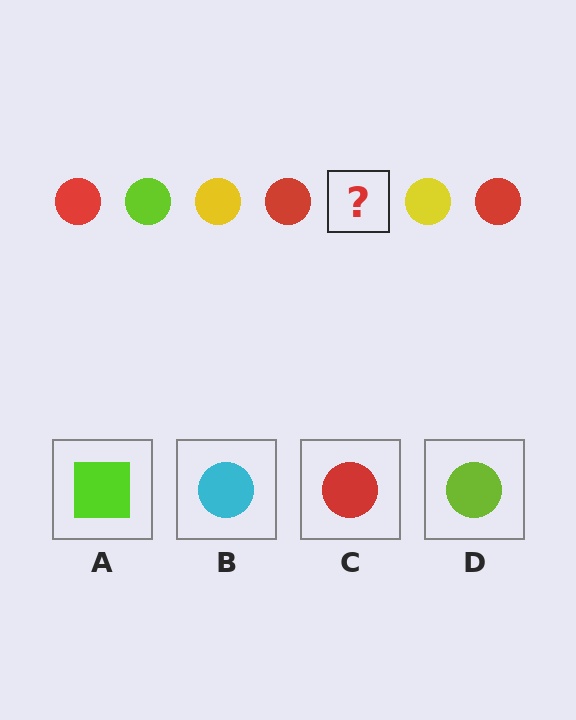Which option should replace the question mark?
Option D.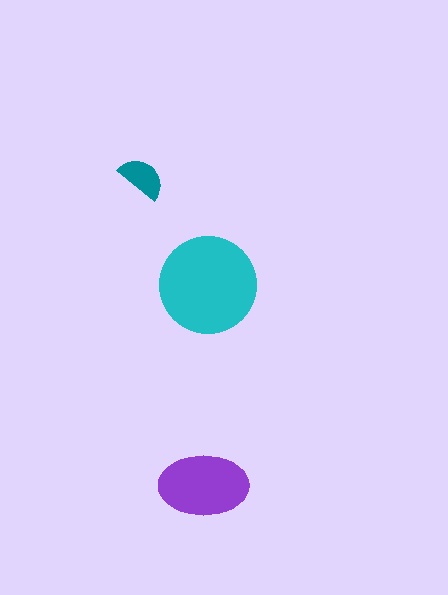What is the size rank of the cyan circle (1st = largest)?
1st.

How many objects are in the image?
There are 3 objects in the image.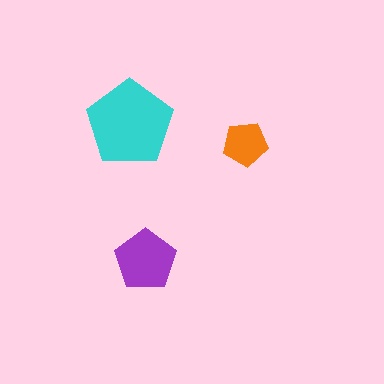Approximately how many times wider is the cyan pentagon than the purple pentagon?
About 1.5 times wider.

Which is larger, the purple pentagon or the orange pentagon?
The purple one.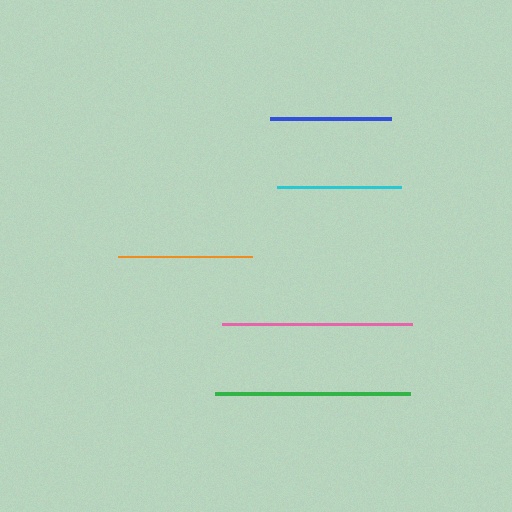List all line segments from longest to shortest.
From longest to shortest: green, pink, orange, cyan, blue.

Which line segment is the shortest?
The blue line is the shortest at approximately 121 pixels.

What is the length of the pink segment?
The pink segment is approximately 190 pixels long.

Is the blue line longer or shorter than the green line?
The green line is longer than the blue line.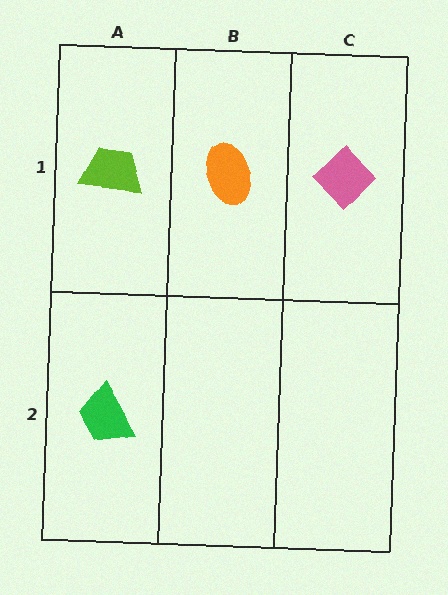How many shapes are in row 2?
1 shape.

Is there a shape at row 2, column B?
No, that cell is empty.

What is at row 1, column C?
A pink diamond.